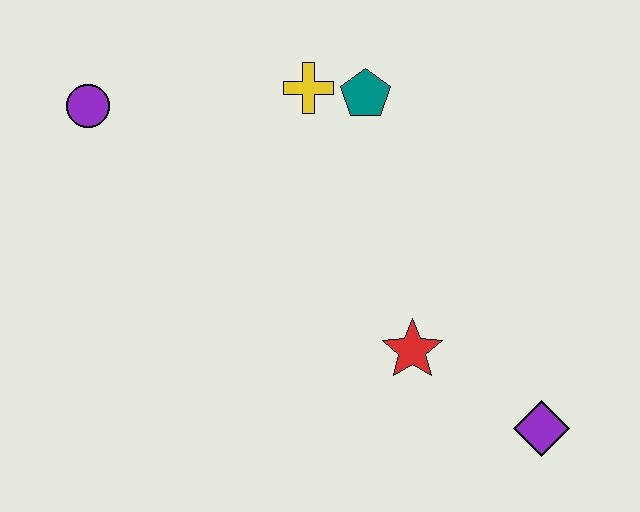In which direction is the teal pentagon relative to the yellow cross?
The teal pentagon is to the right of the yellow cross.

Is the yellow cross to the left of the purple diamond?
Yes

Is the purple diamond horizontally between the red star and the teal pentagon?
No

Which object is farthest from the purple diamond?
The purple circle is farthest from the purple diamond.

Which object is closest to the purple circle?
The yellow cross is closest to the purple circle.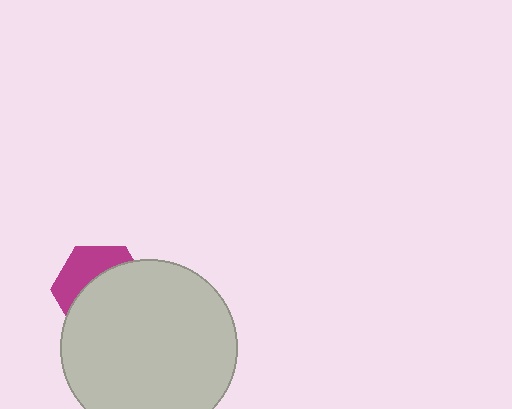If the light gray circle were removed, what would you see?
You would see the complete magenta hexagon.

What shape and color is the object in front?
The object in front is a light gray circle.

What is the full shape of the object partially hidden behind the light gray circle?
The partially hidden object is a magenta hexagon.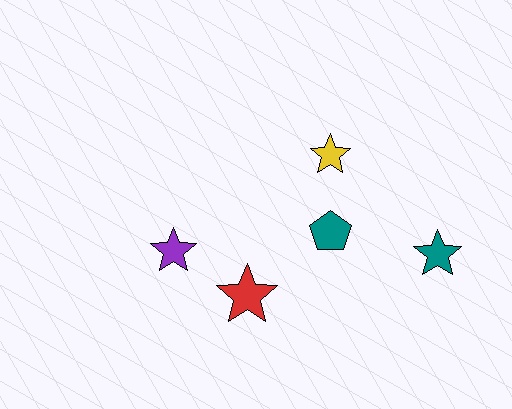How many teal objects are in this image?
There are 2 teal objects.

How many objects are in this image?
There are 5 objects.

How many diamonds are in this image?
There are no diamonds.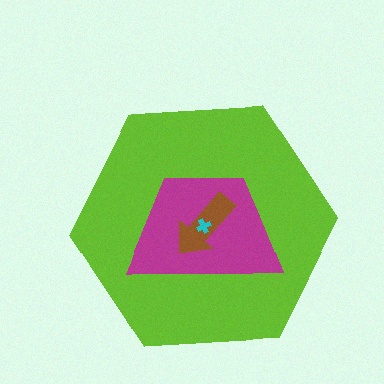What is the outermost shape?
The lime hexagon.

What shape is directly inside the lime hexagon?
The magenta trapezoid.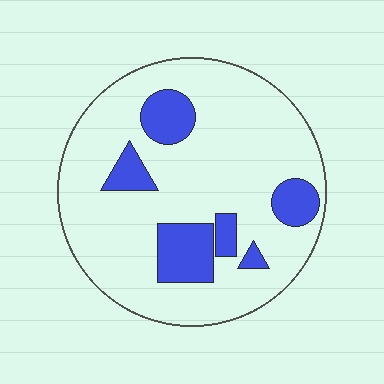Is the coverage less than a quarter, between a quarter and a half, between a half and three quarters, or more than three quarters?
Less than a quarter.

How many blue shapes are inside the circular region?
6.